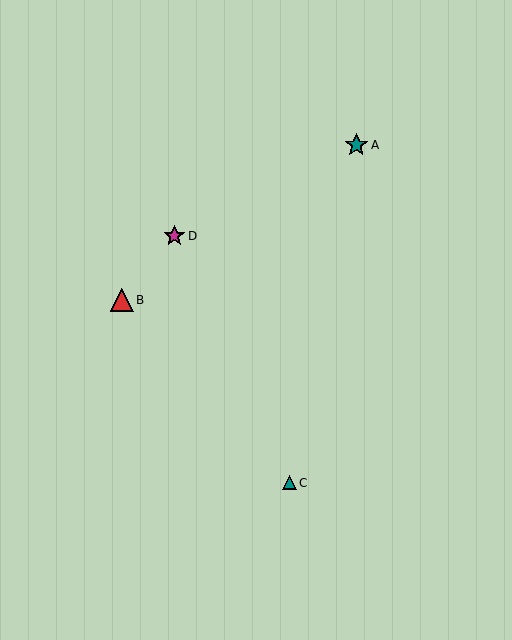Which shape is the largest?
The teal star (labeled A) is the largest.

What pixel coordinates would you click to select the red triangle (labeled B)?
Click at (122, 300) to select the red triangle B.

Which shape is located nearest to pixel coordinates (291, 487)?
The teal triangle (labeled C) at (289, 483) is nearest to that location.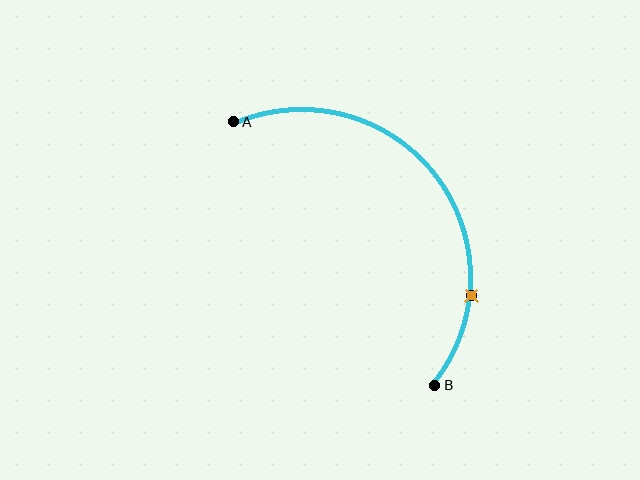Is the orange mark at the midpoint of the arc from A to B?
No. The orange mark lies on the arc but is closer to endpoint B. The arc midpoint would be at the point on the curve equidistant along the arc from both A and B.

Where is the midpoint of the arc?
The arc midpoint is the point on the curve farthest from the straight line joining A and B. It sits above and to the right of that line.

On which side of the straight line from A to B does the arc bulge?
The arc bulges above and to the right of the straight line connecting A and B.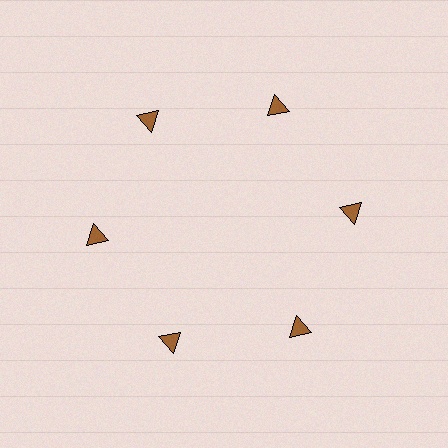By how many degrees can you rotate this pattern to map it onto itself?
The pattern maps onto itself every 60 degrees of rotation.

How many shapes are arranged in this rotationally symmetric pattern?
There are 6 shapes, arranged in 6 groups of 1.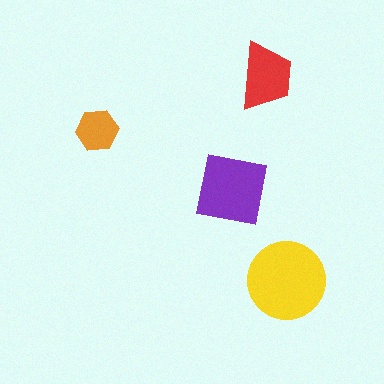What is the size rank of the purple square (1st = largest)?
2nd.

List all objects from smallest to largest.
The orange hexagon, the red trapezoid, the purple square, the yellow circle.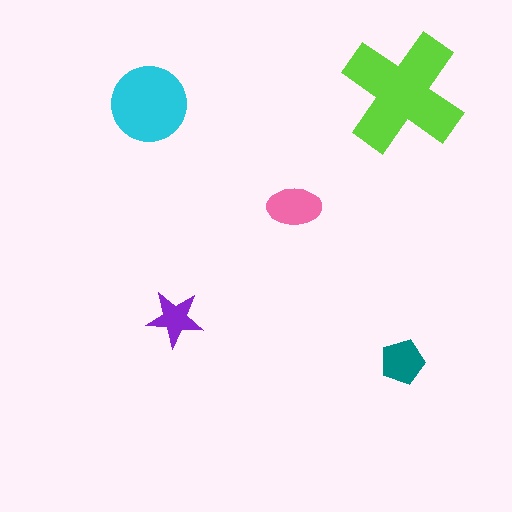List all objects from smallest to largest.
The purple star, the teal pentagon, the pink ellipse, the cyan circle, the lime cross.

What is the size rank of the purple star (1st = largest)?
5th.